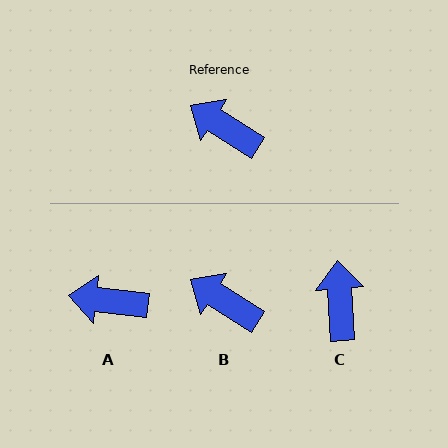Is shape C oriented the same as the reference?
No, it is off by about 53 degrees.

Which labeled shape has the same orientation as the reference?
B.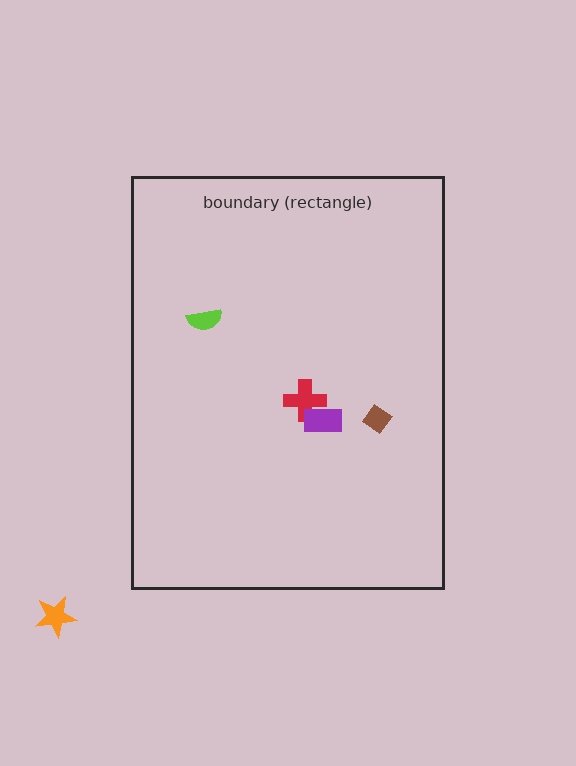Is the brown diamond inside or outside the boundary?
Inside.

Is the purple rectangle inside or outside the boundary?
Inside.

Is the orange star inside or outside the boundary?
Outside.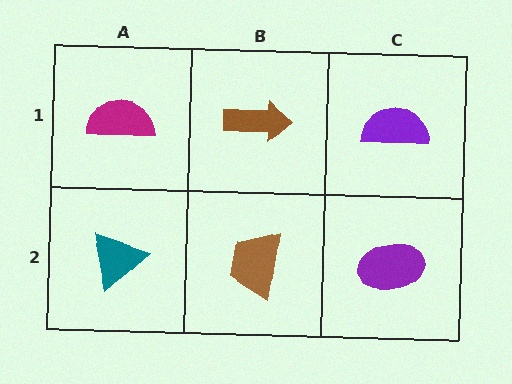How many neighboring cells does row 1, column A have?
2.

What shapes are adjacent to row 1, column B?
A brown trapezoid (row 2, column B), a magenta semicircle (row 1, column A), a purple semicircle (row 1, column C).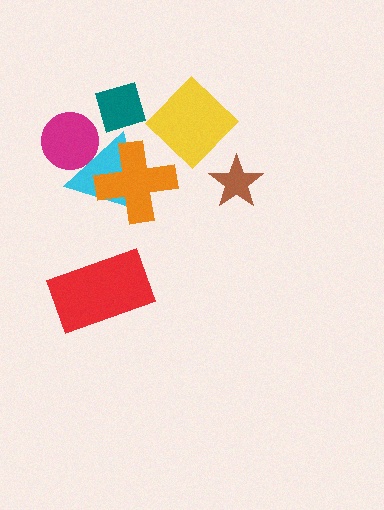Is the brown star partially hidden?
No, no other shape covers it.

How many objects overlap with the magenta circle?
1 object overlaps with the magenta circle.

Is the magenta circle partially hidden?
Yes, it is partially covered by another shape.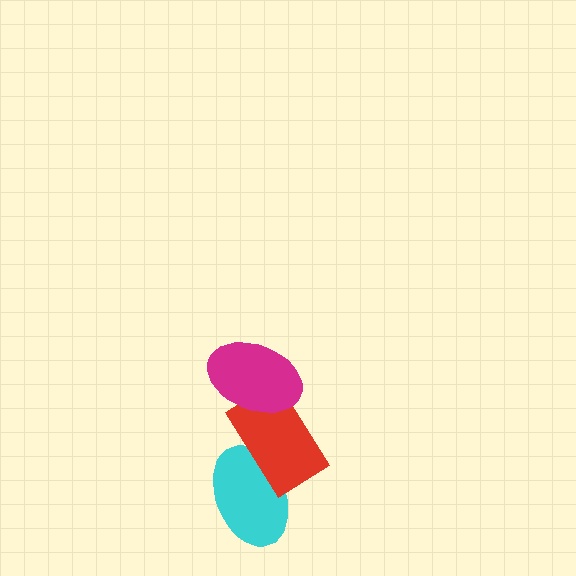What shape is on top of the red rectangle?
The magenta ellipse is on top of the red rectangle.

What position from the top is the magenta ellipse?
The magenta ellipse is 1st from the top.